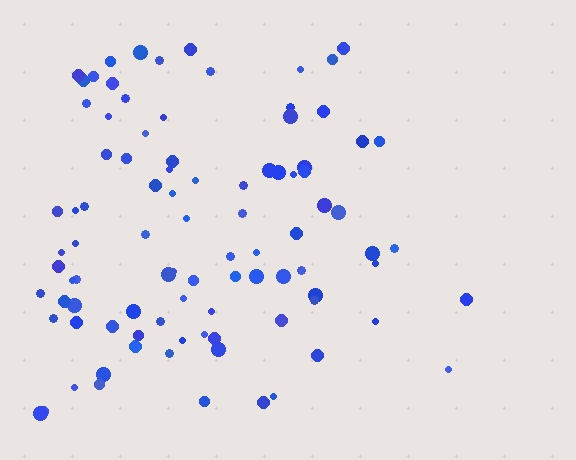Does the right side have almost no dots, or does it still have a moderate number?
Still a moderate number, just noticeably fewer than the left.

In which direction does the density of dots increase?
From right to left, with the left side densest.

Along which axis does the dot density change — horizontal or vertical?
Horizontal.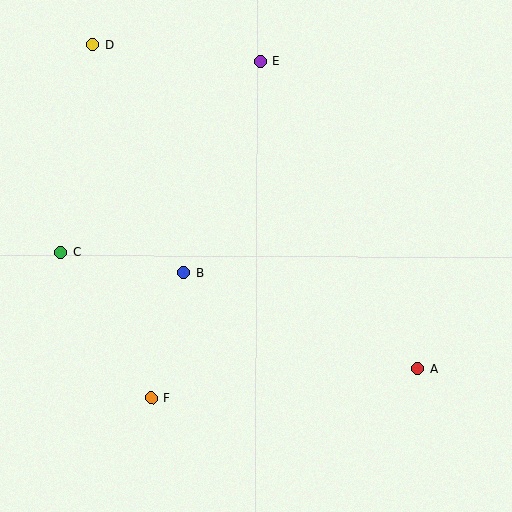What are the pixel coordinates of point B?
Point B is at (184, 272).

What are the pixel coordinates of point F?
Point F is at (151, 398).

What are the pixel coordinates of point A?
Point A is at (418, 369).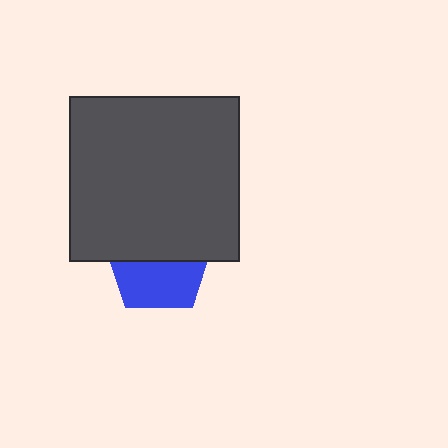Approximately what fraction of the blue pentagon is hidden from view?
Roughly 51% of the blue pentagon is hidden behind the dark gray rectangle.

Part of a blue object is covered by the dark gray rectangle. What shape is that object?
It is a pentagon.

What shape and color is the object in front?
The object in front is a dark gray rectangle.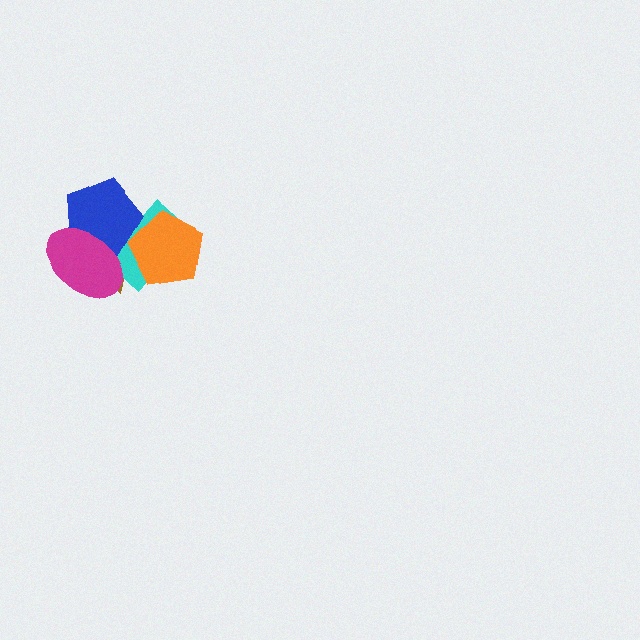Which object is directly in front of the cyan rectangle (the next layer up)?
The blue pentagon is directly in front of the cyan rectangle.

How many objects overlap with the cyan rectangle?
4 objects overlap with the cyan rectangle.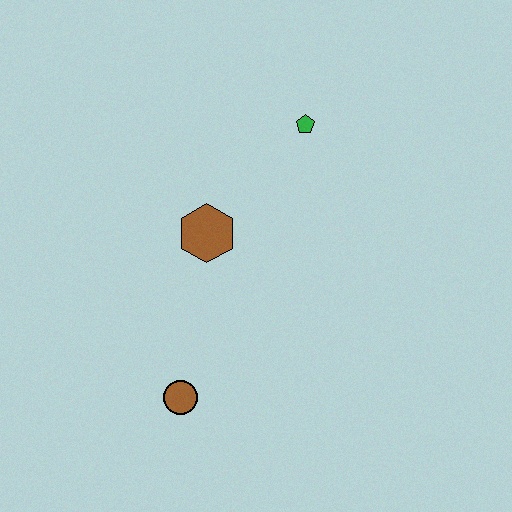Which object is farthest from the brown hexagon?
The brown circle is farthest from the brown hexagon.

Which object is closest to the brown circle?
The brown hexagon is closest to the brown circle.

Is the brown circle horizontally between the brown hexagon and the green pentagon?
No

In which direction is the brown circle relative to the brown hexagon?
The brown circle is below the brown hexagon.